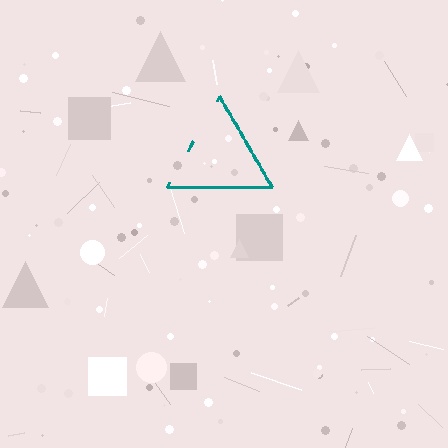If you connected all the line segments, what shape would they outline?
They would outline a triangle.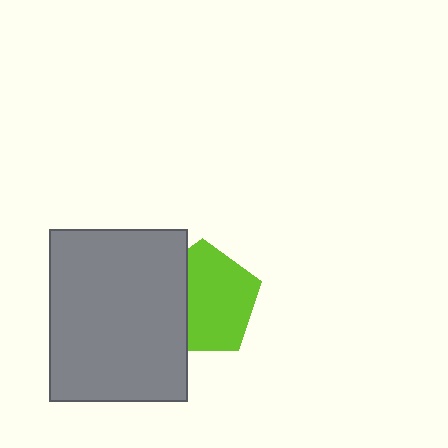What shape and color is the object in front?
The object in front is a gray rectangle.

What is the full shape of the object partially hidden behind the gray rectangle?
The partially hidden object is a lime pentagon.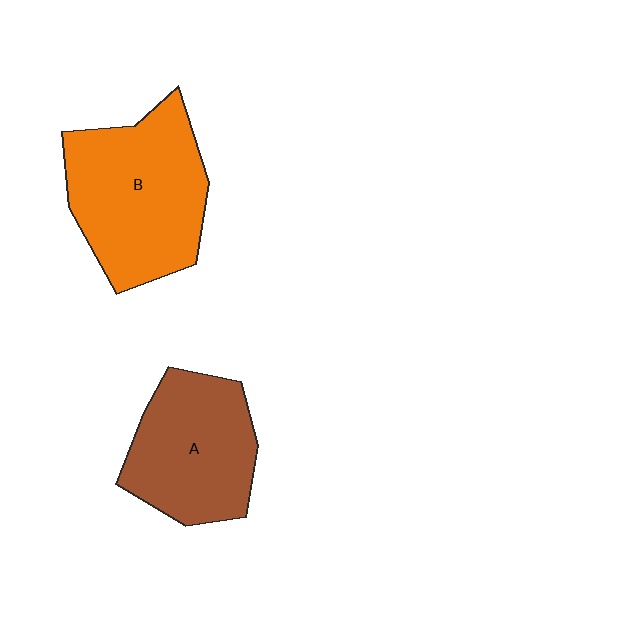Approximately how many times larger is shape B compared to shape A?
Approximately 1.2 times.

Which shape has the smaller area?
Shape A (brown).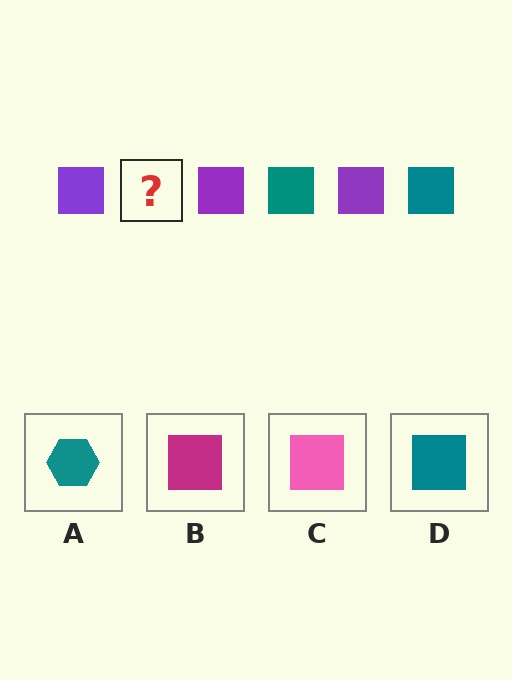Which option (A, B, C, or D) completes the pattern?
D.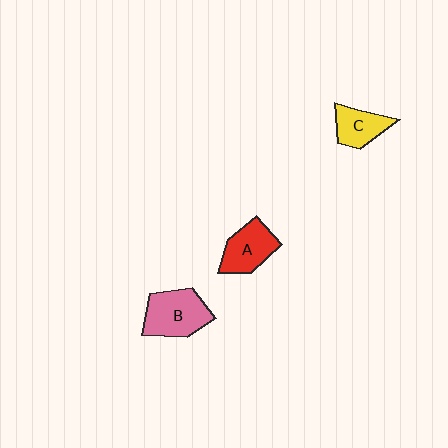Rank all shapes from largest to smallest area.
From largest to smallest: B (pink), A (red), C (yellow).